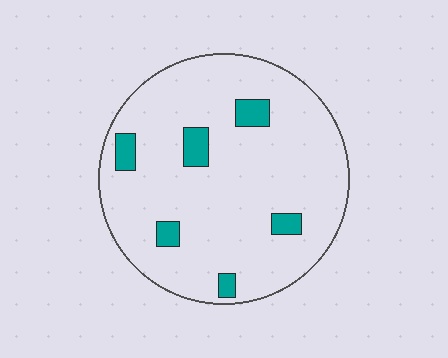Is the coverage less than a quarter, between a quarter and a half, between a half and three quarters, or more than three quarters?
Less than a quarter.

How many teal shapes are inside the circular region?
6.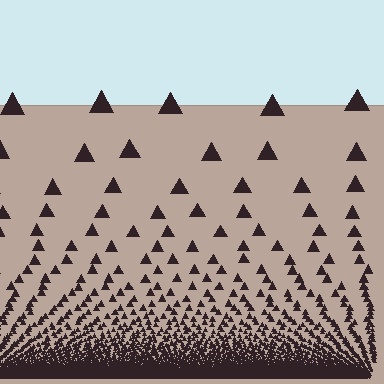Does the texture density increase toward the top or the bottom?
Density increases toward the bottom.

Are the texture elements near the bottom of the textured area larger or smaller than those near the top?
Smaller. The gradient is inverted — elements near the bottom are smaller and denser.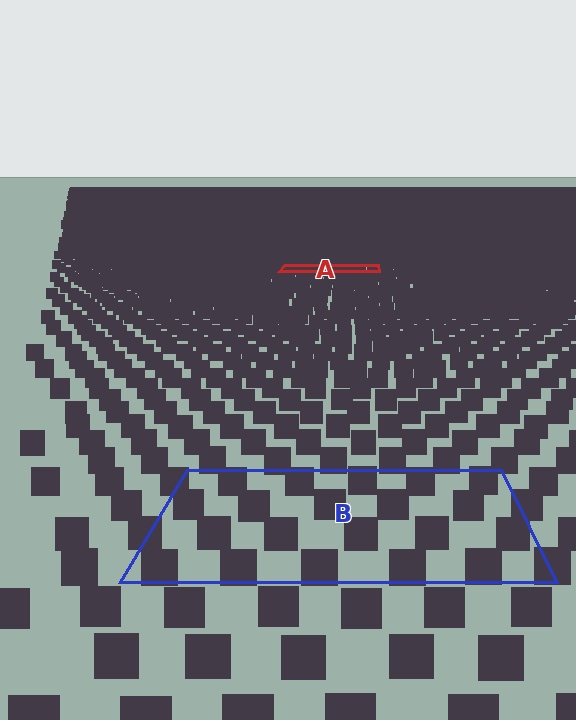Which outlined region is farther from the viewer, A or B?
Region A is farther from the viewer — the texture elements inside it appear smaller and more densely packed.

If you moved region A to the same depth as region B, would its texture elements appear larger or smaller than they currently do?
They would appear larger. At a closer depth, the same texture elements are projected at a bigger on-screen size.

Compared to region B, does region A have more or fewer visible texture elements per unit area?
Region A has more texture elements per unit area — they are packed more densely because it is farther away.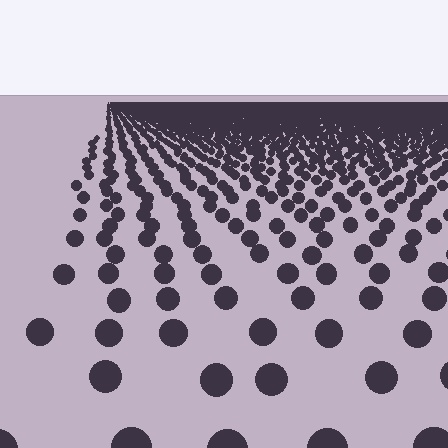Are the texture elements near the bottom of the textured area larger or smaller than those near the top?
Larger. Near the bottom, elements are closer to the viewer and appear at a bigger on-screen size.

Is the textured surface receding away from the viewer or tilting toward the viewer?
The surface is receding away from the viewer. Texture elements get smaller and denser toward the top.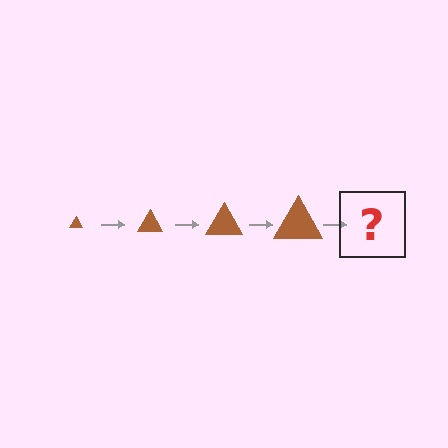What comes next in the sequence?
The next element should be a brown triangle, larger than the previous one.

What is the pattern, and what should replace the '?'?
The pattern is that the triangle gets progressively larger each step. The '?' should be a brown triangle, larger than the previous one.